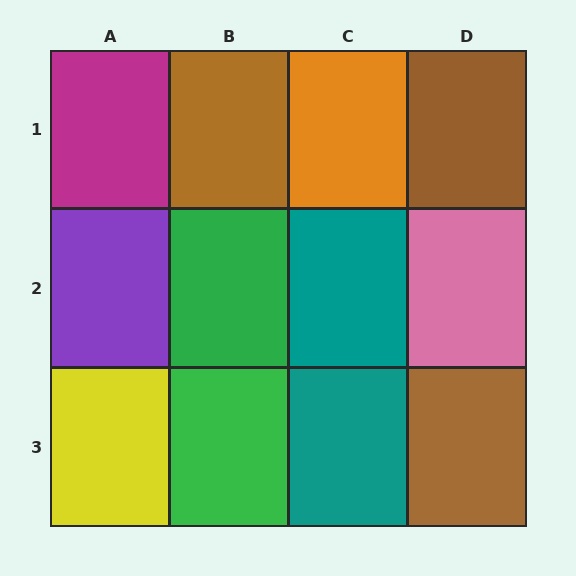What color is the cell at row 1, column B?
Brown.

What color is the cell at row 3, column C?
Teal.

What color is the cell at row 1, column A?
Magenta.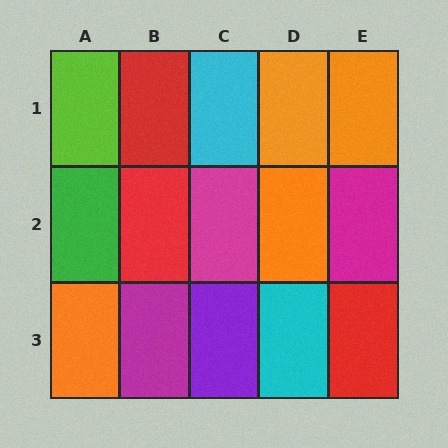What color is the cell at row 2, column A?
Green.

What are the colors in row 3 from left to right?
Orange, magenta, purple, cyan, red.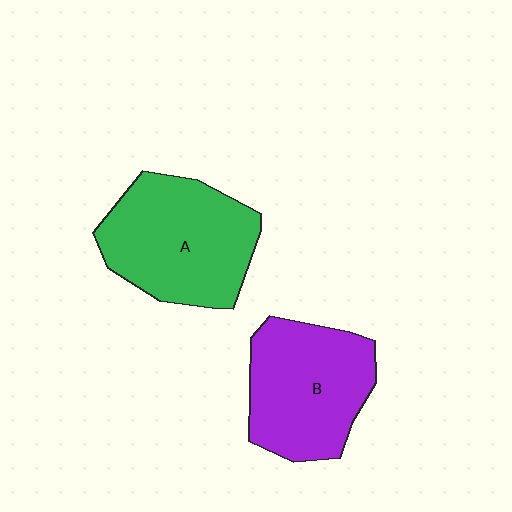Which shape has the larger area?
Shape A (green).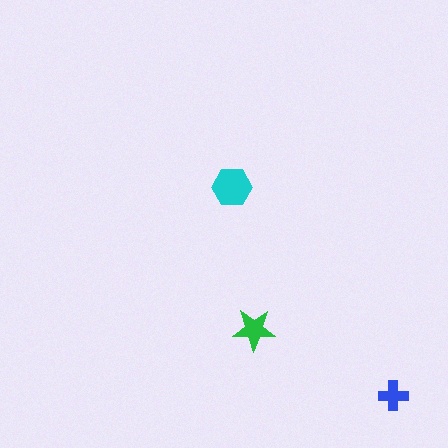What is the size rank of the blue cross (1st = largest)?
3rd.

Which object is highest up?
The cyan hexagon is topmost.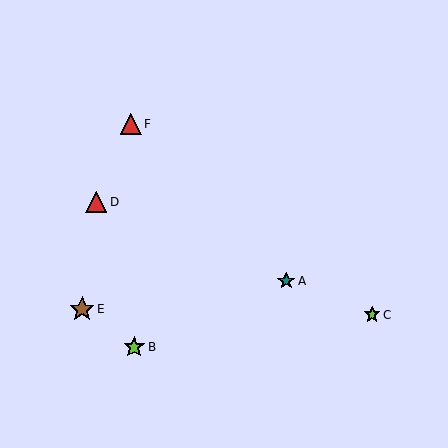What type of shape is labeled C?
Shape C is a lime star.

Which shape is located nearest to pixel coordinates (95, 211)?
The red triangle (labeled D) at (96, 202) is nearest to that location.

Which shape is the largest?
The brown star (labeled E) is the largest.